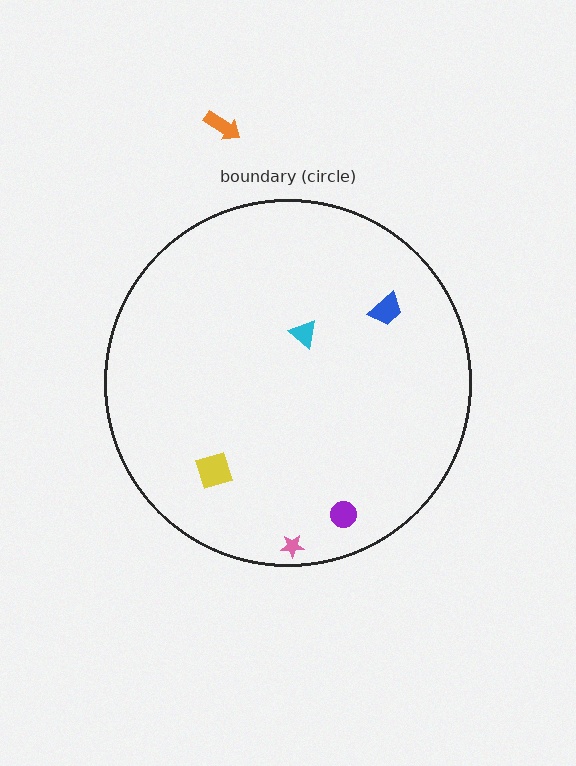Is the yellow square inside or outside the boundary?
Inside.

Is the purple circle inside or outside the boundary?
Inside.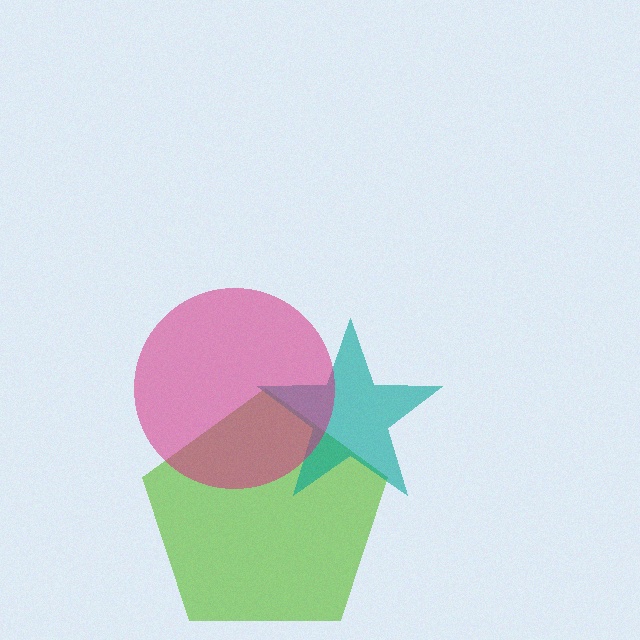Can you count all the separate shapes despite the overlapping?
Yes, there are 3 separate shapes.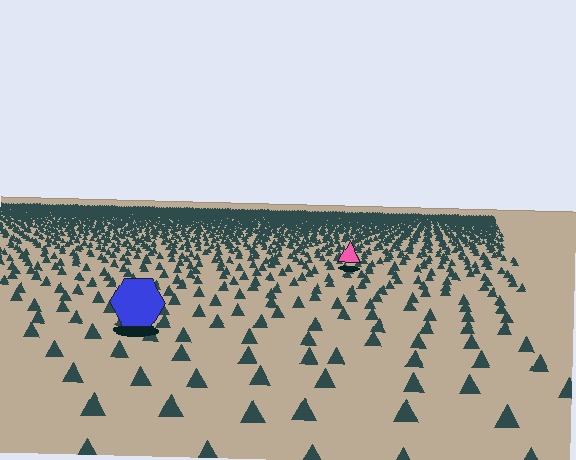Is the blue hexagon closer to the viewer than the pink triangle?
Yes. The blue hexagon is closer — you can tell from the texture gradient: the ground texture is coarser near it.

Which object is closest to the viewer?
The blue hexagon is closest. The texture marks near it are larger and more spread out.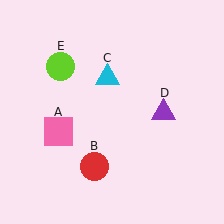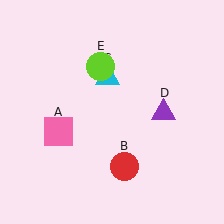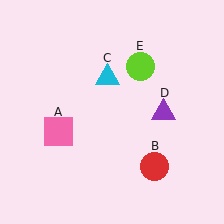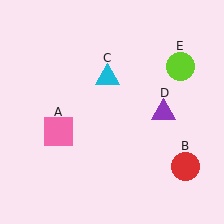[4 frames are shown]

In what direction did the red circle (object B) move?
The red circle (object B) moved right.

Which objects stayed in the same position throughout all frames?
Pink square (object A) and cyan triangle (object C) and purple triangle (object D) remained stationary.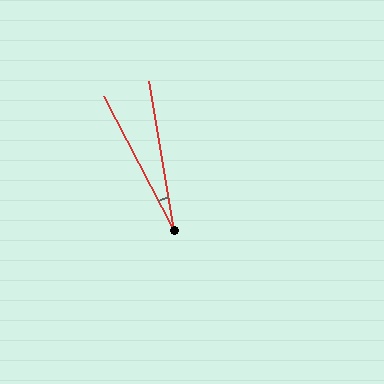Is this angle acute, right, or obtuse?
It is acute.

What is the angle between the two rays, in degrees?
Approximately 18 degrees.